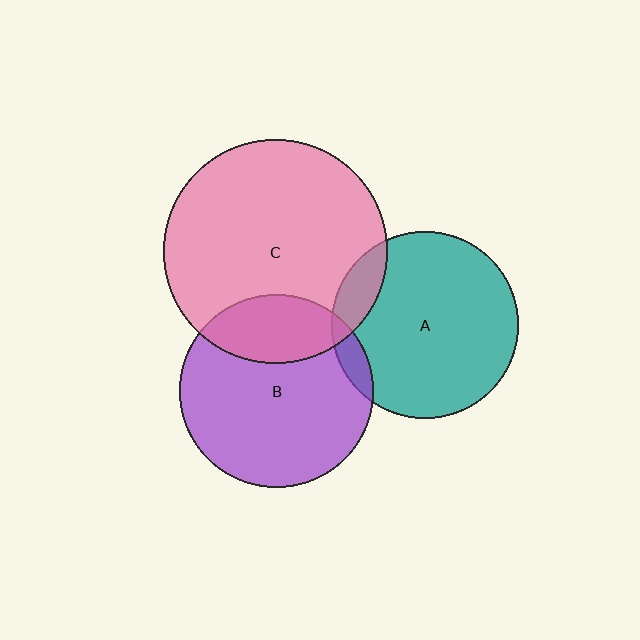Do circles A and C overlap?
Yes.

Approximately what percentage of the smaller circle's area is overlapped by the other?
Approximately 10%.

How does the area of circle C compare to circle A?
Approximately 1.4 times.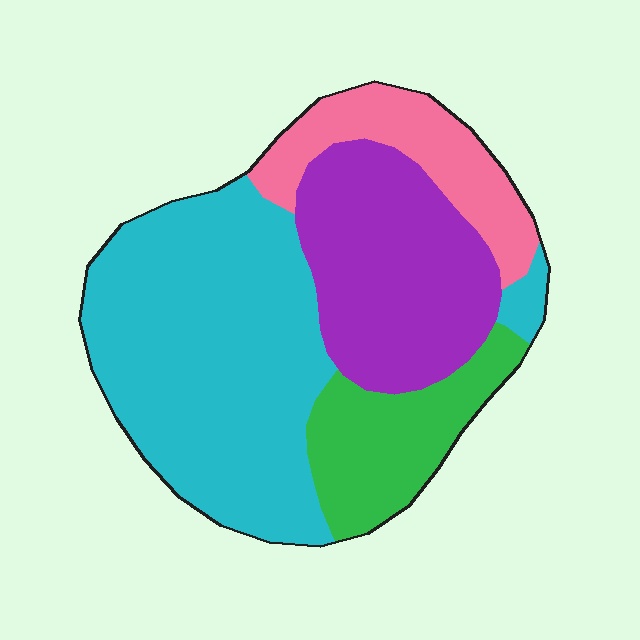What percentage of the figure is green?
Green covers 15% of the figure.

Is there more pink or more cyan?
Cyan.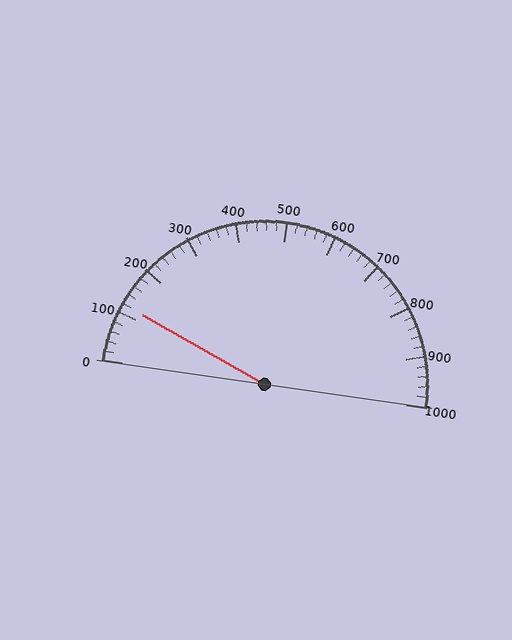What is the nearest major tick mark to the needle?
The nearest major tick mark is 100.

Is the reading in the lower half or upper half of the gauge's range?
The reading is in the lower half of the range (0 to 1000).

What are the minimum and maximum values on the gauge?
The gauge ranges from 0 to 1000.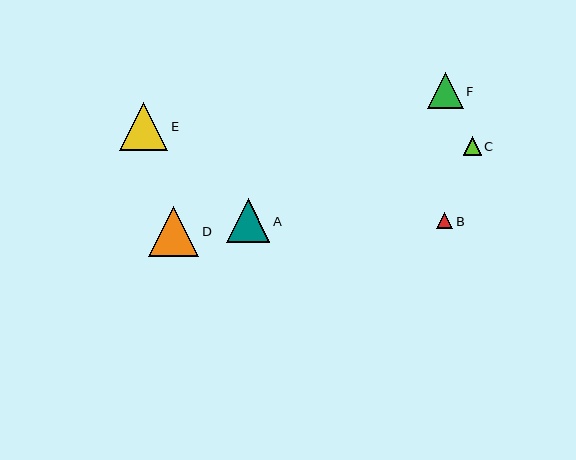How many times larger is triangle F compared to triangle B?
Triangle F is approximately 2.2 times the size of triangle B.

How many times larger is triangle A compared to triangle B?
Triangle A is approximately 2.7 times the size of triangle B.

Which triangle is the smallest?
Triangle B is the smallest with a size of approximately 16 pixels.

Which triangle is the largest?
Triangle D is the largest with a size of approximately 50 pixels.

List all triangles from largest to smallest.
From largest to smallest: D, E, A, F, C, B.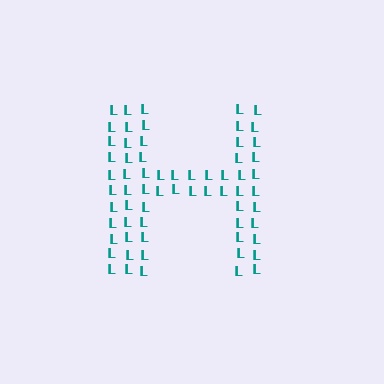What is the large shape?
The large shape is the letter H.